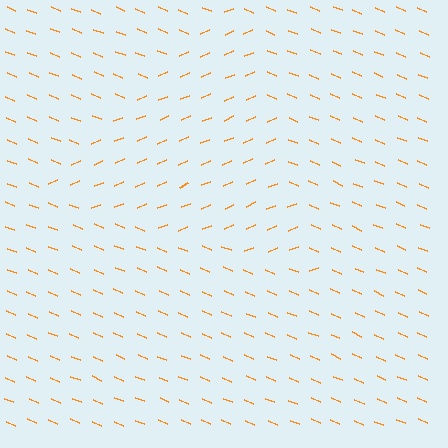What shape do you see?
I see a triangle.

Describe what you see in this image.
The image is filled with small orange line segments. A triangle region in the image has lines oriented differently from the surrounding lines, creating a visible texture boundary.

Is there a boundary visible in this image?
Yes, there is a texture boundary formed by a change in line orientation.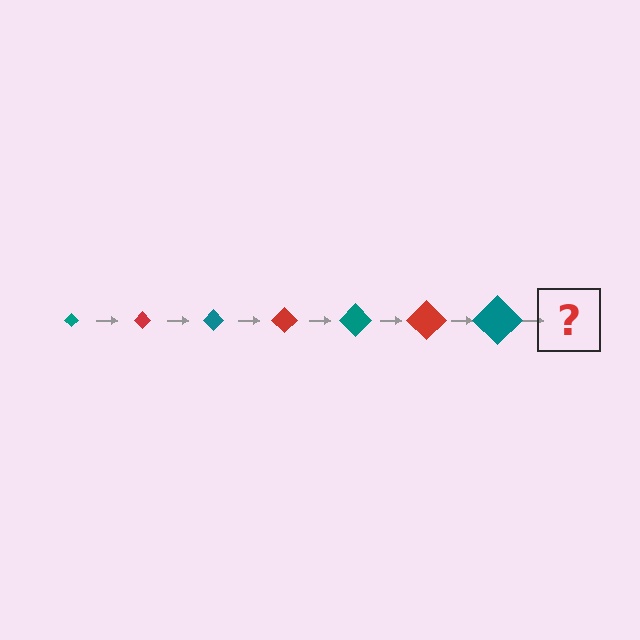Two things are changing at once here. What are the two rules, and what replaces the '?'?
The two rules are that the diamond grows larger each step and the color cycles through teal and red. The '?' should be a red diamond, larger than the previous one.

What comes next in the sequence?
The next element should be a red diamond, larger than the previous one.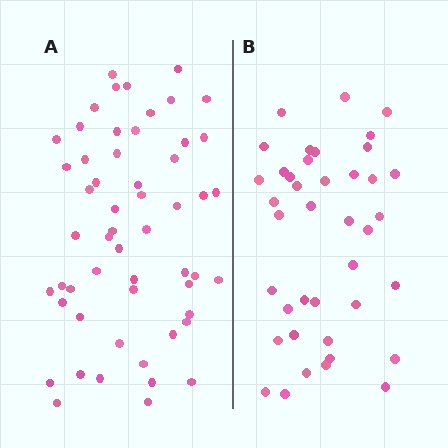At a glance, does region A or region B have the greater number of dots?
Region A (the left region) has more dots.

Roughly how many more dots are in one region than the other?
Region A has approximately 15 more dots than region B.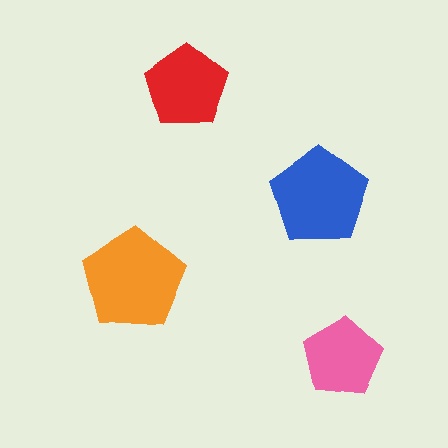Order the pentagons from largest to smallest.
the orange one, the blue one, the red one, the pink one.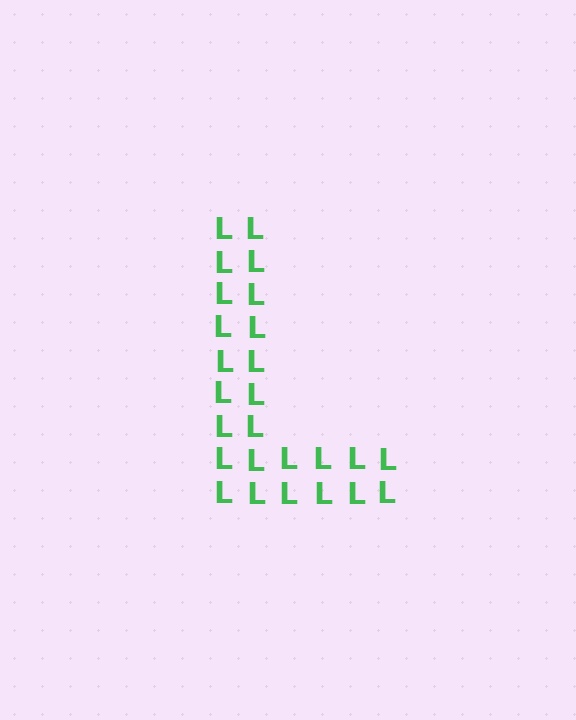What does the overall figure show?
The overall figure shows the letter L.